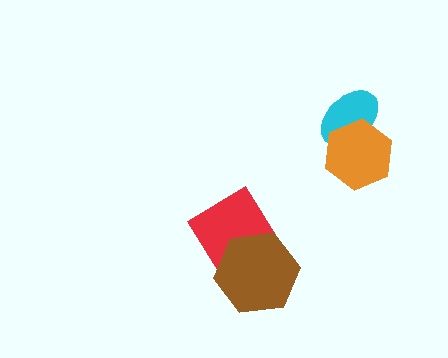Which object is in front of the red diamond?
The brown hexagon is in front of the red diamond.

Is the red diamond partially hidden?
Yes, it is partially covered by another shape.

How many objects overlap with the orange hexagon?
1 object overlaps with the orange hexagon.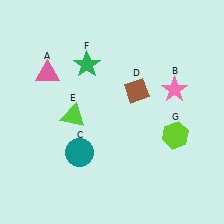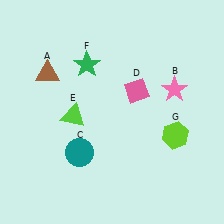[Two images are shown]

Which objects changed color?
A changed from pink to brown. D changed from brown to pink.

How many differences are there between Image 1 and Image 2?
There are 2 differences between the two images.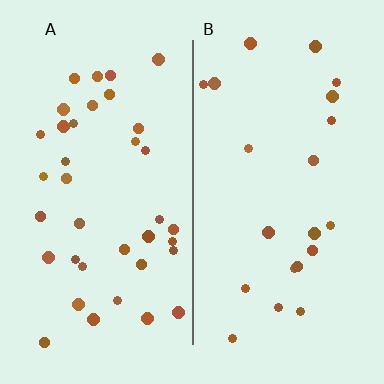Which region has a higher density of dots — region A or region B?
A (the left).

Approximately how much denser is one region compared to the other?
Approximately 1.8× — region A over region B.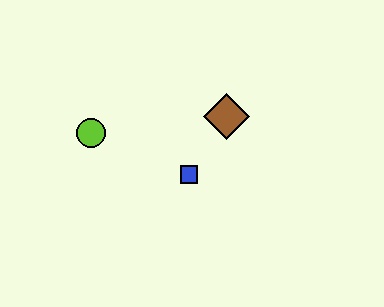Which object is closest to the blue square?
The brown diamond is closest to the blue square.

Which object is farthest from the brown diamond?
The lime circle is farthest from the brown diamond.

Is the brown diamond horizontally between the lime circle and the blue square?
No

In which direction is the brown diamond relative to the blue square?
The brown diamond is above the blue square.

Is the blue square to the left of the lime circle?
No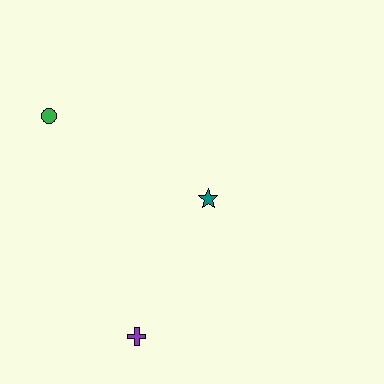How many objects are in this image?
There are 3 objects.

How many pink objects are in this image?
There are no pink objects.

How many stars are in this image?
There is 1 star.